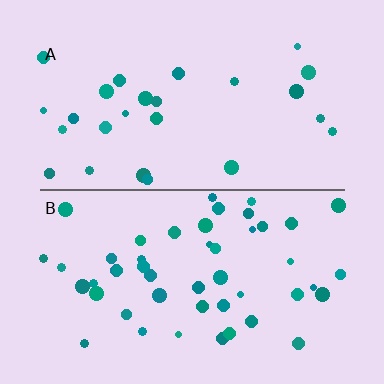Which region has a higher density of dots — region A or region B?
B (the bottom).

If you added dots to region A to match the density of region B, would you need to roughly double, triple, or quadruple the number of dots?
Approximately double.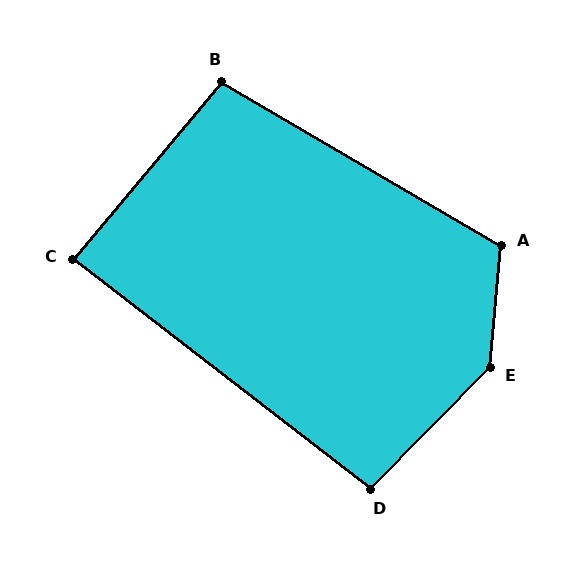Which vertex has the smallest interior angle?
C, at approximately 88 degrees.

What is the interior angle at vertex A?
Approximately 115 degrees (obtuse).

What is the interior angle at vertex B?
Approximately 99 degrees (obtuse).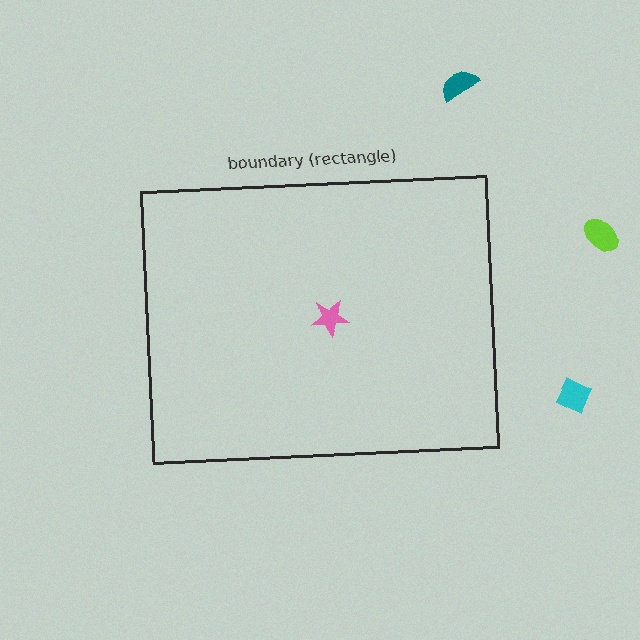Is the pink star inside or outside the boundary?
Inside.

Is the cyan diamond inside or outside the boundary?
Outside.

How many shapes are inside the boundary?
1 inside, 3 outside.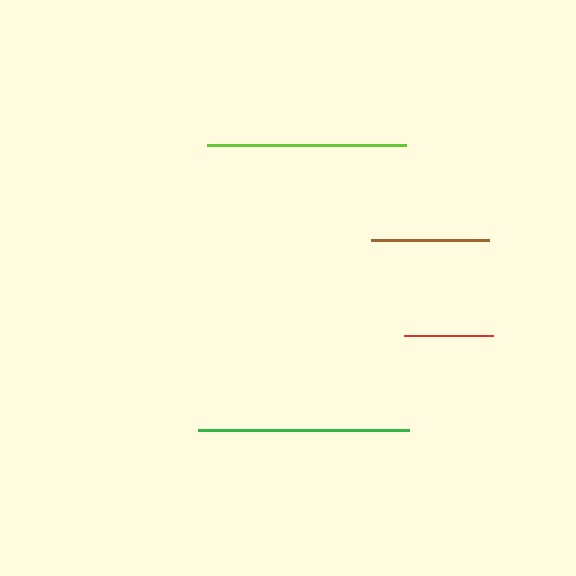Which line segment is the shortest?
The red line is the shortest at approximately 89 pixels.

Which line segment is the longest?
The green line is the longest at approximately 211 pixels.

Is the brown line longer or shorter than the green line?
The green line is longer than the brown line.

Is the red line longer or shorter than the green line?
The green line is longer than the red line.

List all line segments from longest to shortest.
From longest to shortest: green, lime, brown, red.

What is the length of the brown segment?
The brown segment is approximately 118 pixels long.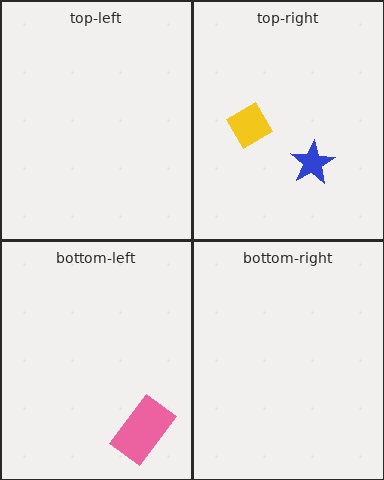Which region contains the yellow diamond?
The top-right region.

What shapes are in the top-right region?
The yellow diamond, the blue star.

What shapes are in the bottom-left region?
The pink rectangle.